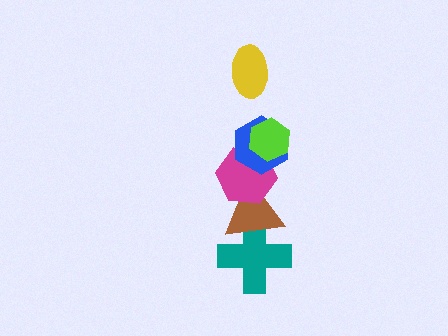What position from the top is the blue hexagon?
The blue hexagon is 3rd from the top.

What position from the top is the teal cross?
The teal cross is 6th from the top.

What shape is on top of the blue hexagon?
The lime hexagon is on top of the blue hexagon.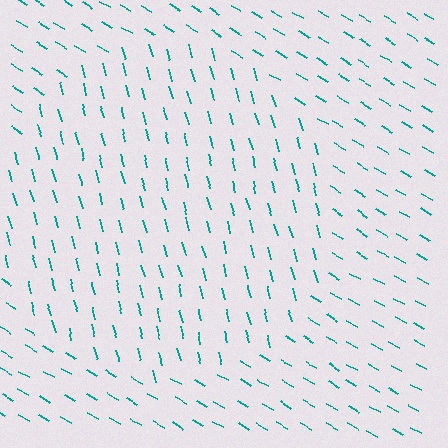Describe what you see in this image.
The image is filled with small teal line segments. A circle region in the image has lines oriented differently from the surrounding lines, creating a visible texture boundary.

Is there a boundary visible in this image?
Yes, there is a texture boundary formed by a change in line orientation.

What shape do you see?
I see a circle.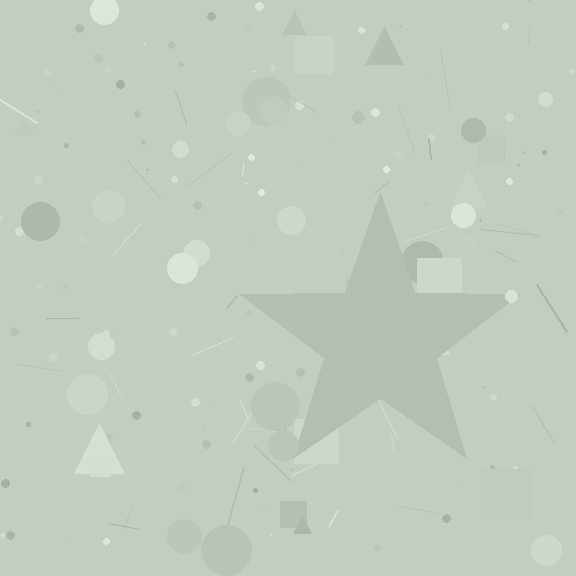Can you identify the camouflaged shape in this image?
The camouflaged shape is a star.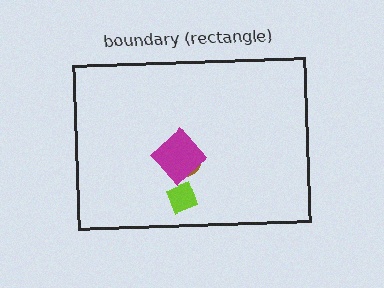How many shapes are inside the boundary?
3 inside, 0 outside.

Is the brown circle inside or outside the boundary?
Inside.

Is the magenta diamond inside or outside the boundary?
Inside.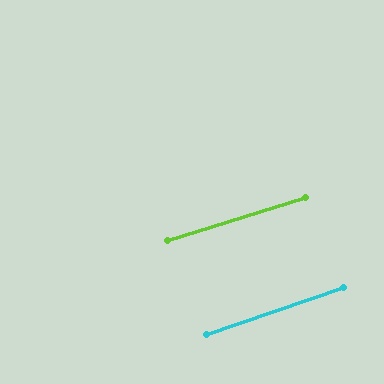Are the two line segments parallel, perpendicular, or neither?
Parallel — their directions differ by only 1.2°.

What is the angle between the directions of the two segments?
Approximately 1 degree.